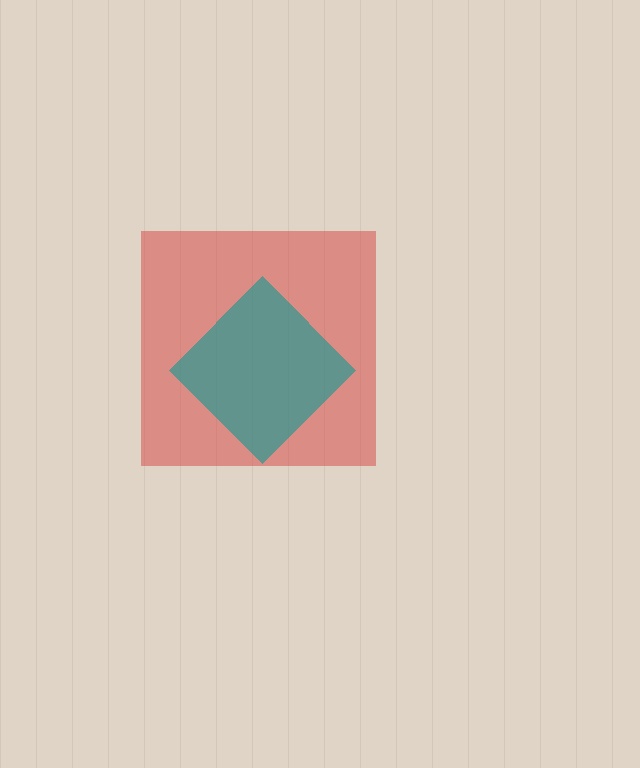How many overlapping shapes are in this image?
There are 2 overlapping shapes in the image.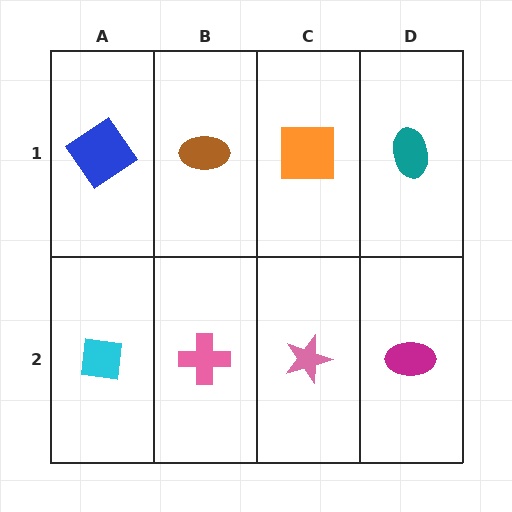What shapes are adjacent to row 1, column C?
A pink star (row 2, column C), a brown ellipse (row 1, column B), a teal ellipse (row 1, column D).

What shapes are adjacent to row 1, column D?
A magenta ellipse (row 2, column D), an orange square (row 1, column C).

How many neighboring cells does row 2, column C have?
3.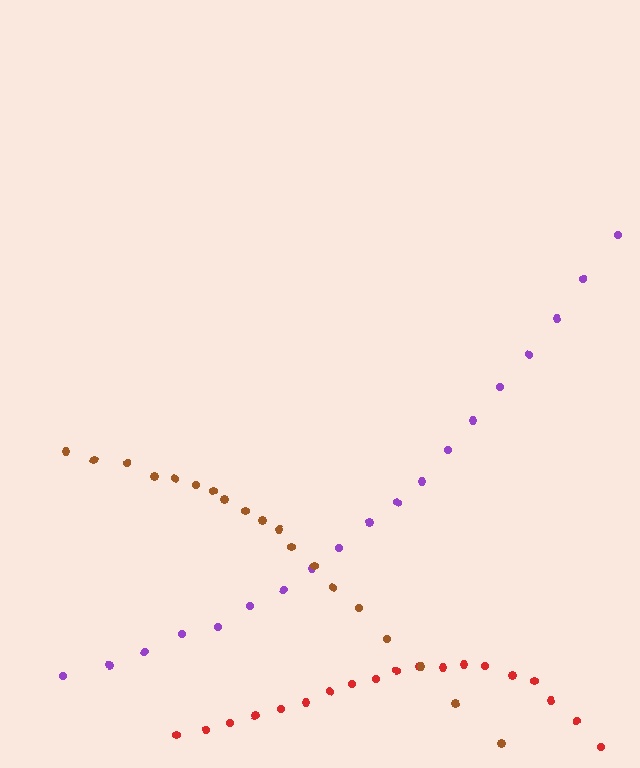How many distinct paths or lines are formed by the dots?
There are 3 distinct paths.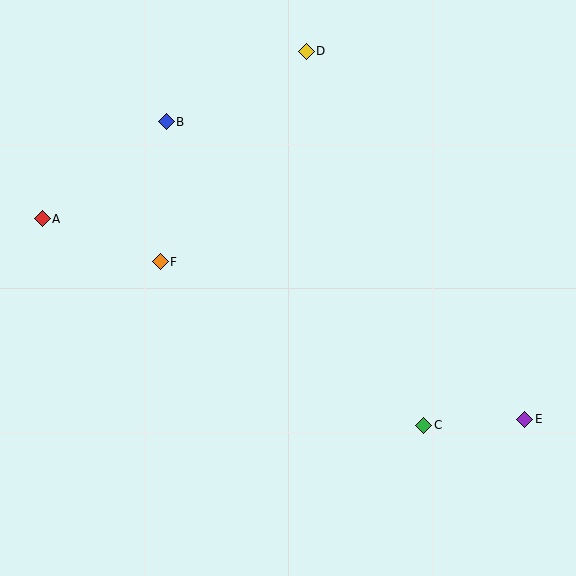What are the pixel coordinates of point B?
Point B is at (166, 122).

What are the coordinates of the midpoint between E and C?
The midpoint between E and C is at (474, 422).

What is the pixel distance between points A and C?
The distance between A and C is 434 pixels.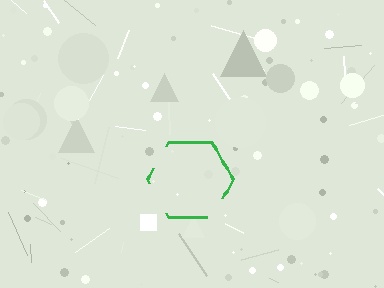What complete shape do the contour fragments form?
The contour fragments form a hexagon.